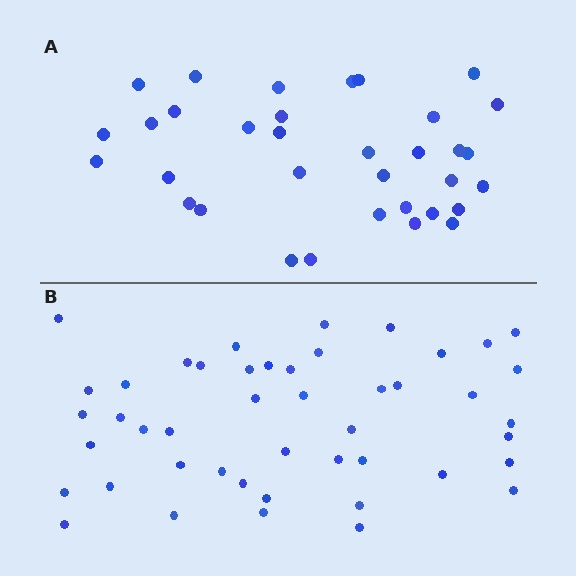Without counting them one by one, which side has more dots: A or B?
Region B (the bottom region) has more dots.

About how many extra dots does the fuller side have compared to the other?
Region B has roughly 12 or so more dots than region A.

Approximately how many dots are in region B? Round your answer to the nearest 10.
About 50 dots. (The exact count is 46, which rounds to 50.)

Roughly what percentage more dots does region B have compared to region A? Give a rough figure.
About 35% more.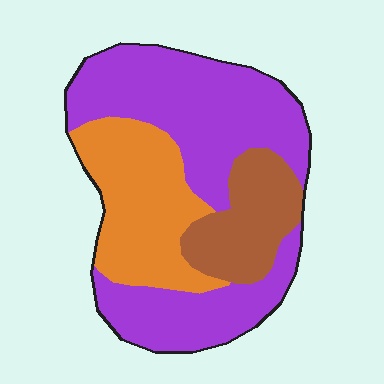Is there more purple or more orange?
Purple.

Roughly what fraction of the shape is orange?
Orange takes up between a quarter and a half of the shape.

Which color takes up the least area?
Brown, at roughly 15%.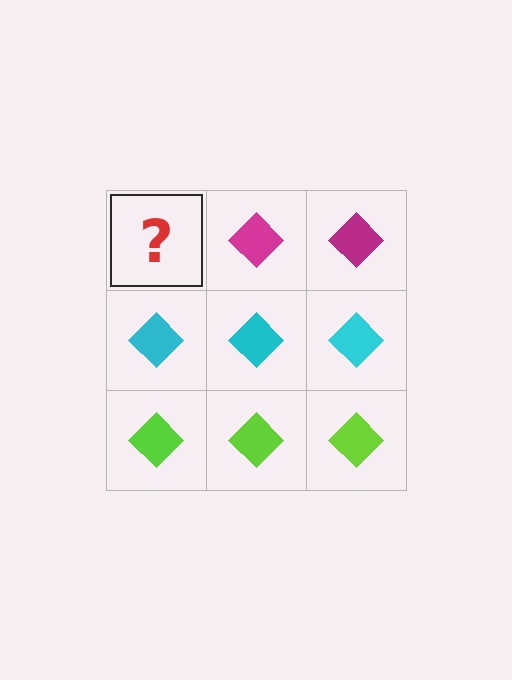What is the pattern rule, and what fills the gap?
The rule is that each row has a consistent color. The gap should be filled with a magenta diamond.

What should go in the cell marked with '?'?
The missing cell should contain a magenta diamond.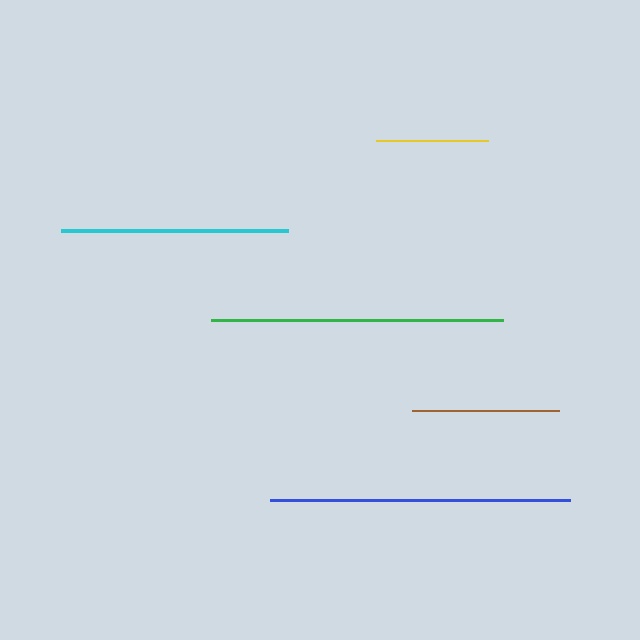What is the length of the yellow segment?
The yellow segment is approximately 111 pixels long.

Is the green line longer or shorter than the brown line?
The green line is longer than the brown line.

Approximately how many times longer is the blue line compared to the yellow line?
The blue line is approximately 2.7 times the length of the yellow line.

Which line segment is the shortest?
The yellow line is the shortest at approximately 111 pixels.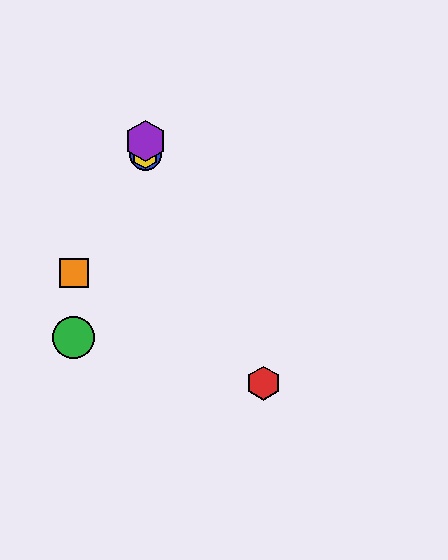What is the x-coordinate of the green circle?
The green circle is at x≈73.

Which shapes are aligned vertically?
The blue circle, the yellow hexagon, the purple hexagon are aligned vertically.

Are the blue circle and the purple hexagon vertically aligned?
Yes, both are at x≈145.